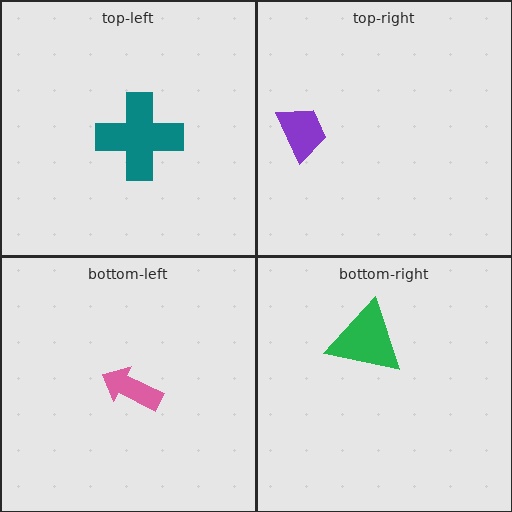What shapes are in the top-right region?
The purple trapezoid.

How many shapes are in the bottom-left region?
1.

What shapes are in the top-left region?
The teal cross.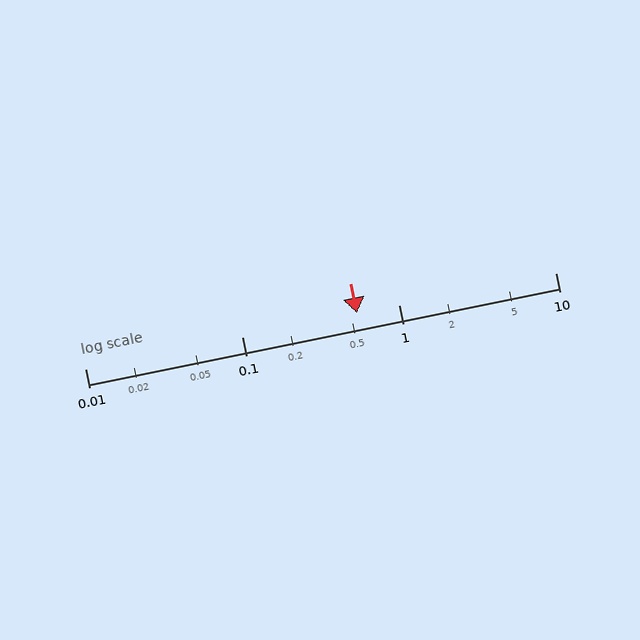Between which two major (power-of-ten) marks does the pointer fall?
The pointer is between 0.1 and 1.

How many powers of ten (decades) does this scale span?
The scale spans 3 decades, from 0.01 to 10.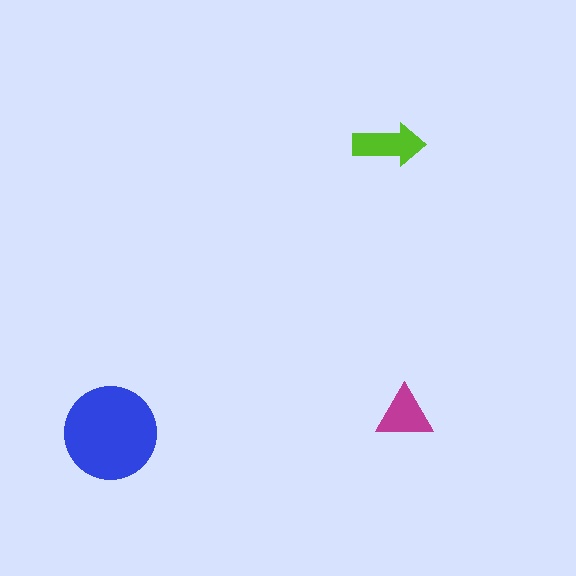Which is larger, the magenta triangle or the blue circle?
The blue circle.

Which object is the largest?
The blue circle.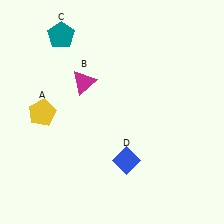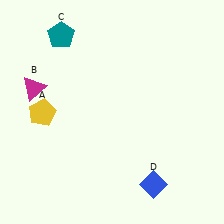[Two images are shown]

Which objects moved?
The objects that moved are: the magenta triangle (B), the blue diamond (D).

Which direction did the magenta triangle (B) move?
The magenta triangle (B) moved left.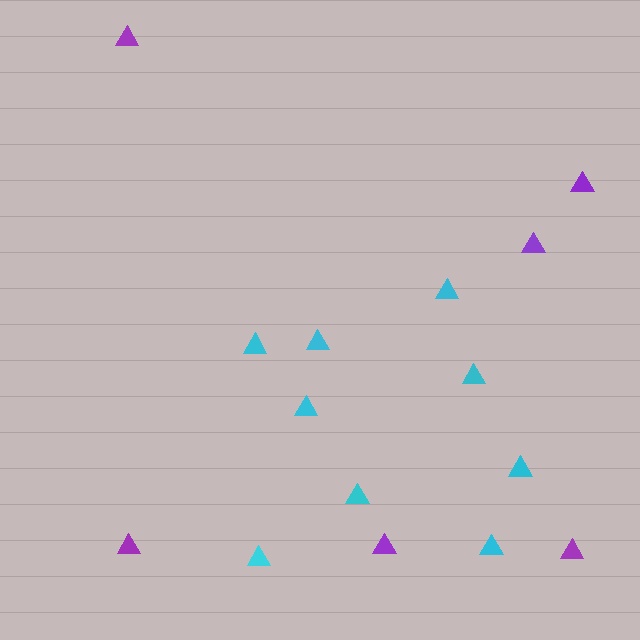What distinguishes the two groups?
There are 2 groups: one group of purple triangles (6) and one group of cyan triangles (9).